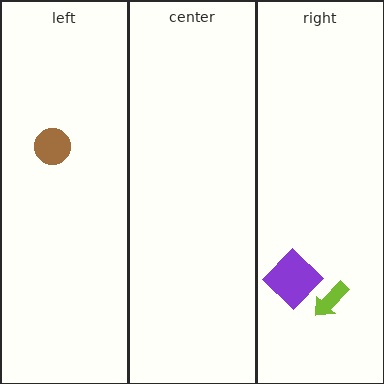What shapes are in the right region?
The purple diamond, the lime arrow.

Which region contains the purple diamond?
The right region.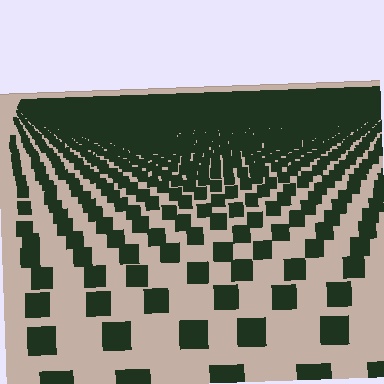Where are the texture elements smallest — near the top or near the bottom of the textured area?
Near the top.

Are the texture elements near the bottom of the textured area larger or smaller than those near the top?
Larger. Near the bottom, elements are closer to the viewer and appear at a bigger on-screen size.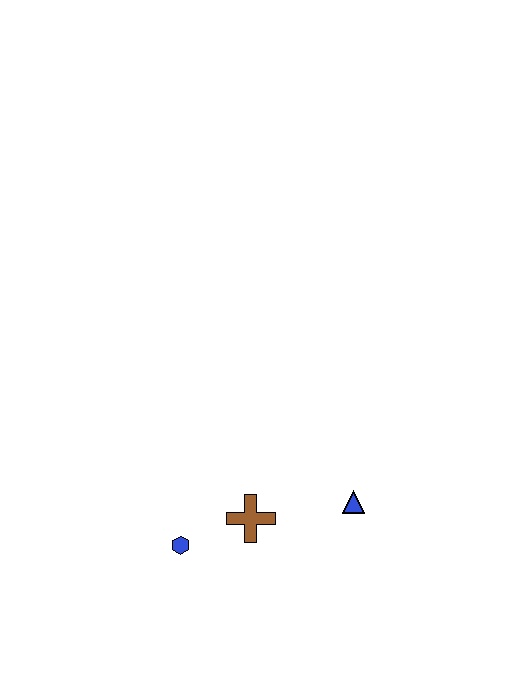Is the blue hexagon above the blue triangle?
No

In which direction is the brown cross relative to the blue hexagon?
The brown cross is to the right of the blue hexagon.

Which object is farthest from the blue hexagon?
The blue triangle is farthest from the blue hexagon.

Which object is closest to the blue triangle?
The brown cross is closest to the blue triangle.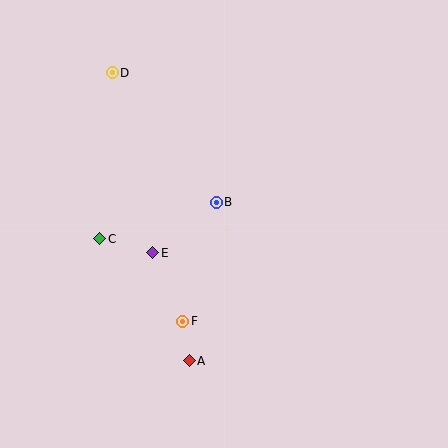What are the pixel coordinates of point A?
Point A is at (189, 361).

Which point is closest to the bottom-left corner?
Point A is closest to the bottom-left corner.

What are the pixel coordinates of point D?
Point D is at (112, 73).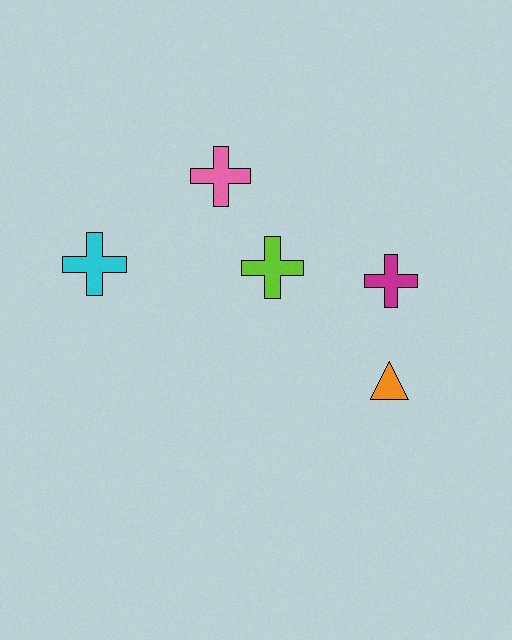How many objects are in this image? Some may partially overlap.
There are 5 objects.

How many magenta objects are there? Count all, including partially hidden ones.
There is 1 magenta object.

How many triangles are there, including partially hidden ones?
There is 1 triangle.